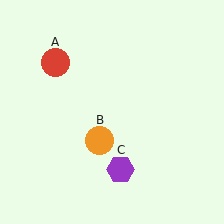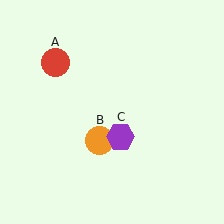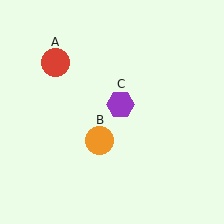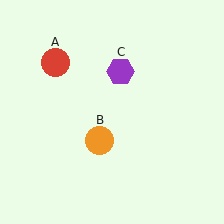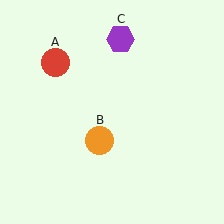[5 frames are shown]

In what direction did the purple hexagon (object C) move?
The purple hexagon (object C) moved up.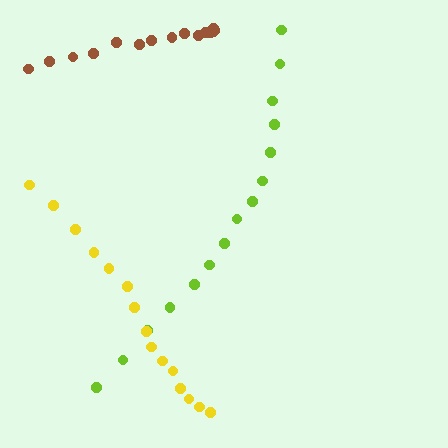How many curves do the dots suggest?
There are 3 distinct paths.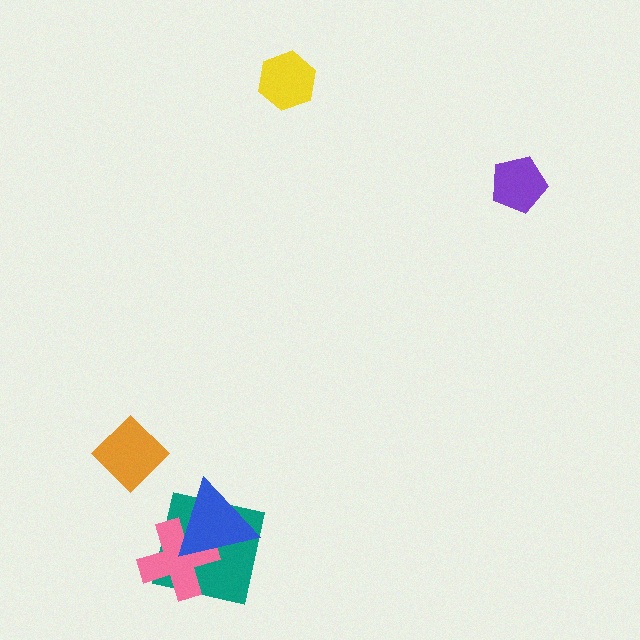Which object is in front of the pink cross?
The blue triangle is in front of the pink cross.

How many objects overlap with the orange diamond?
0 objects overlap with the orange diamond.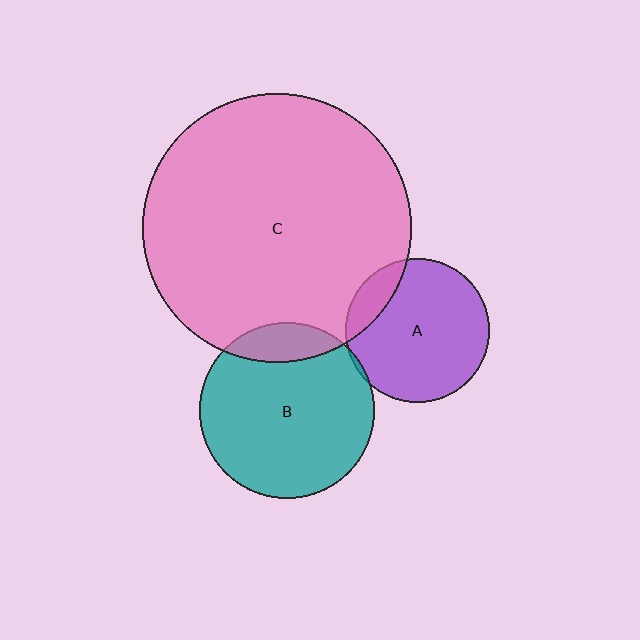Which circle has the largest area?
Circle C (pink).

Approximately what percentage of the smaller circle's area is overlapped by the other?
Approximately 5%.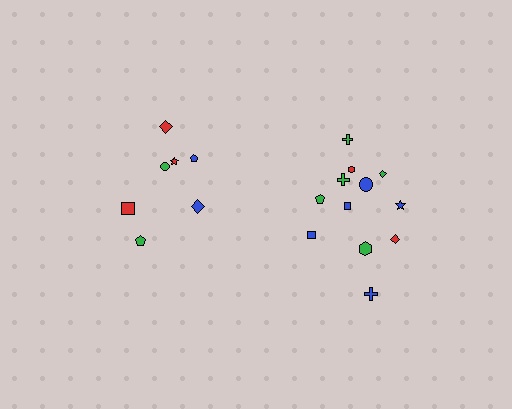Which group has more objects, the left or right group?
The right group.